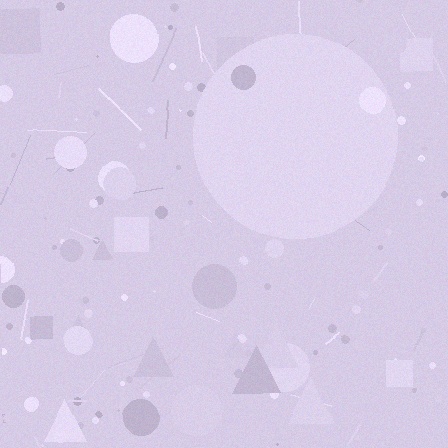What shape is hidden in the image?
A circle is hidden in the image.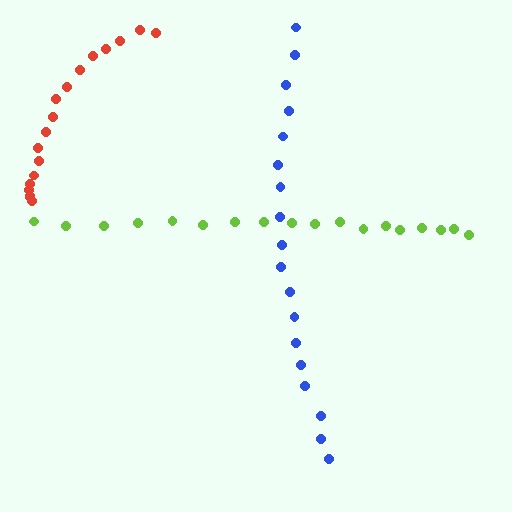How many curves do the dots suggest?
There are 3 distinct paths.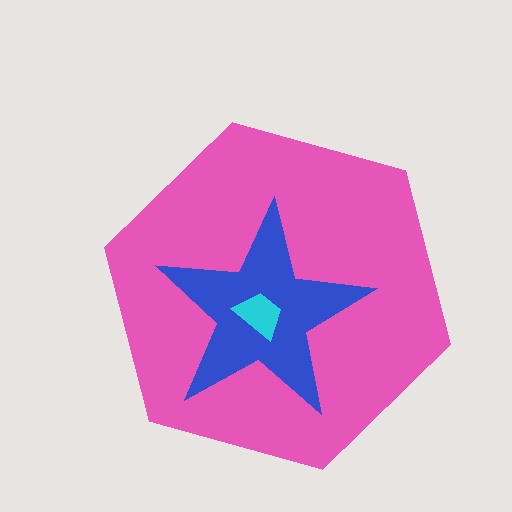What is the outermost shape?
The pink hexagon.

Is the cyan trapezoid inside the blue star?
Yes.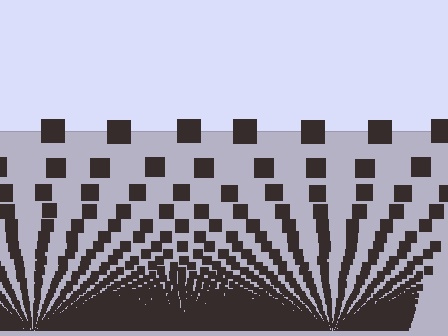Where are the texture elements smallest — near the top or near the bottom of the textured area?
Near the bottom.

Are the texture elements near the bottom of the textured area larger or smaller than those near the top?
Smaller. The gradient is inverted — elements near the bottom are smaller and denser.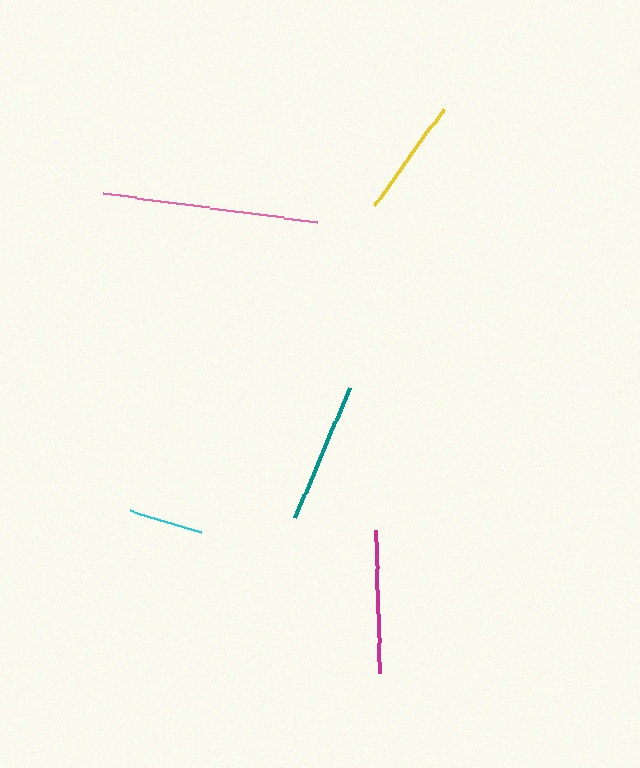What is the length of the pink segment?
The pink segment is approximately 216 pixels long.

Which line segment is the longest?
The pink line is the longest at approximately 216 pixels.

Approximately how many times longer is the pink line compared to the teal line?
The pink line is approximately 1.5 times the length of the teal line.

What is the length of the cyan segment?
The cyan segment is approximately 74 pixels long.